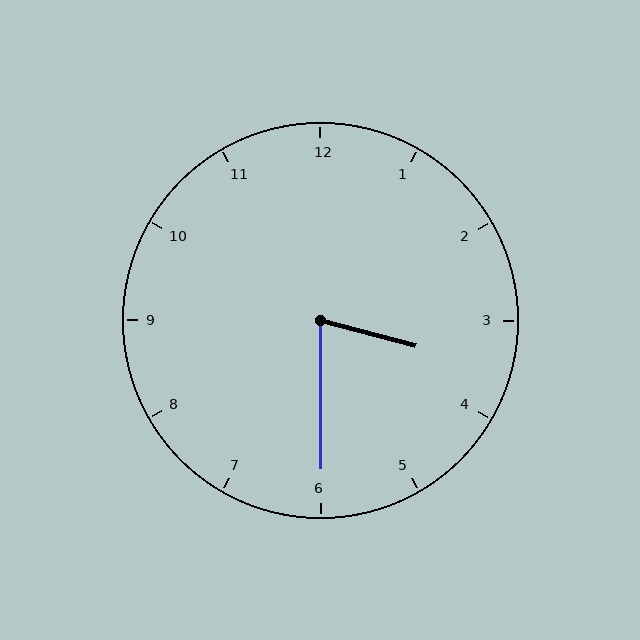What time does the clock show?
3:30.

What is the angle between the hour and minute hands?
Approximately 75 degrees.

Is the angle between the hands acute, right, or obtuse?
It is acute.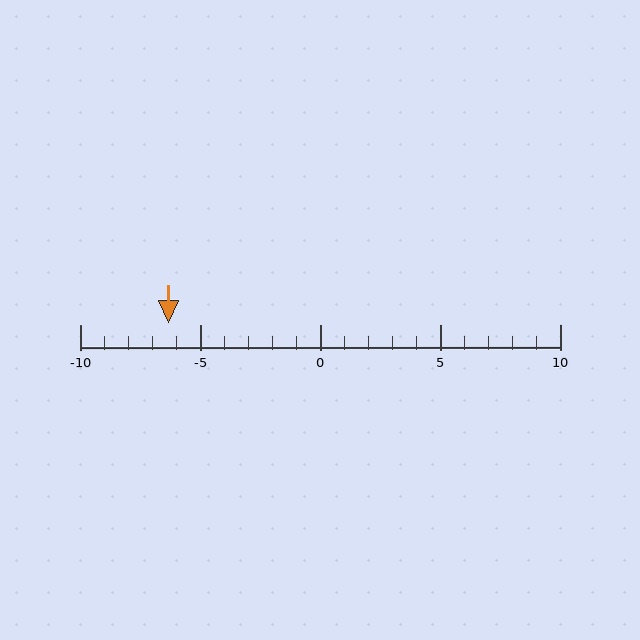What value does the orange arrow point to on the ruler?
The orange arrow points to approximately -6.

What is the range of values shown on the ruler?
The ruler shows values from -10 to 10.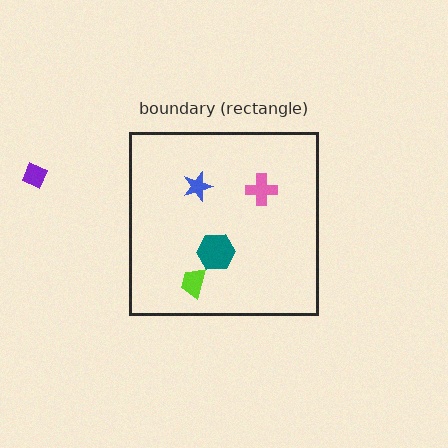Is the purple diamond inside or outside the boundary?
Outside.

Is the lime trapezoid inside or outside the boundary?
Inside.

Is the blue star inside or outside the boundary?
Inside.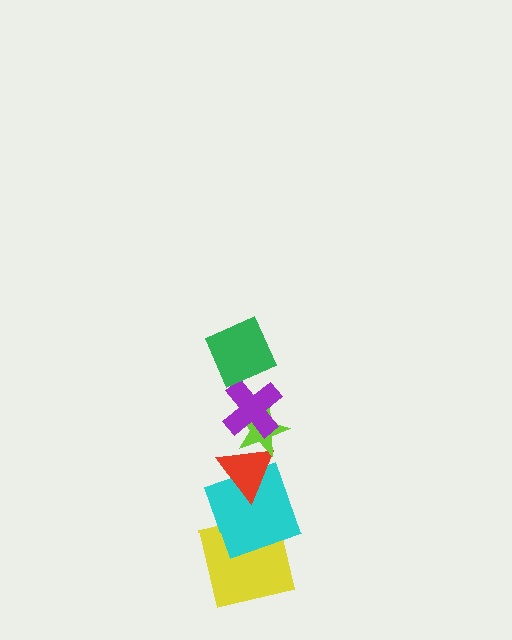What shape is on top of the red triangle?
The lime star is on top of the red triangle.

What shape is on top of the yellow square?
The cyan square is on top of the yellow square.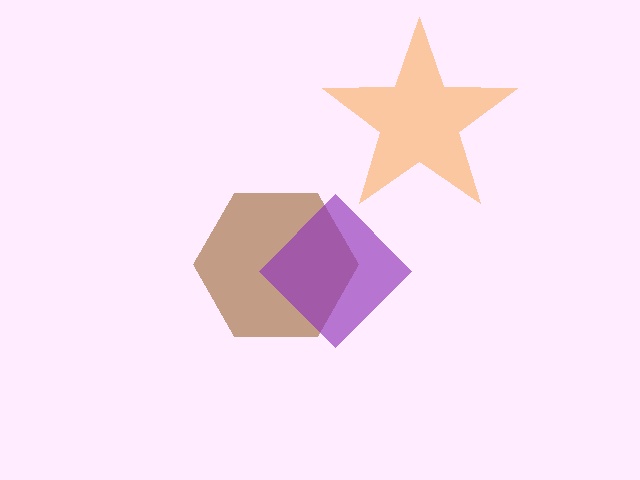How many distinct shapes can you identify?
There are 3 distinct shapes: an orange star, a brown hexagon, a purple diamond.